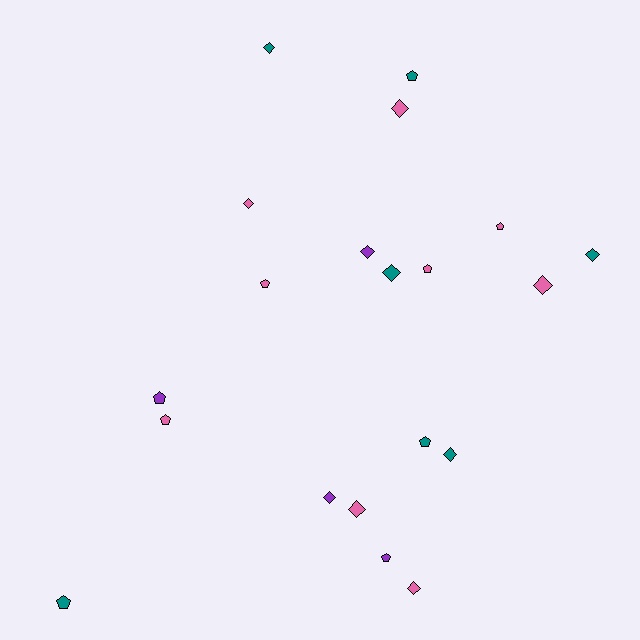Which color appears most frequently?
Pink, with 9 objects.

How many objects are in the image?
There are 20 objects.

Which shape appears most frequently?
Diamond, with 11 objects.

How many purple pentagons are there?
There are 2 purple pentagons.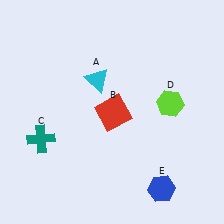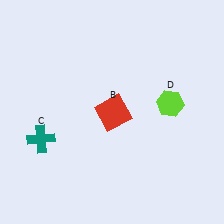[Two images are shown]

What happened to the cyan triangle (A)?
The cyan triangle (A) was removed in Image 2. It was in the top-left area of Image 1.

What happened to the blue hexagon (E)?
The blue hexagon (E) was removed in Image 2. It was in the bottom-right area of Image 1.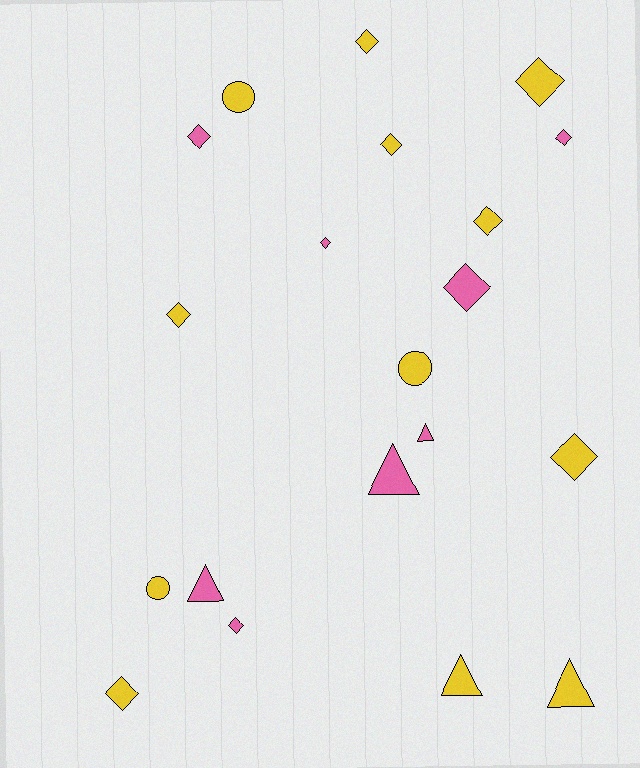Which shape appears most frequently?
Diamond, with 12 objects.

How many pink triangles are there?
There are 3 pink triangles.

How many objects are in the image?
There are 20 objects.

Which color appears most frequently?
Yellow, with 12 objects.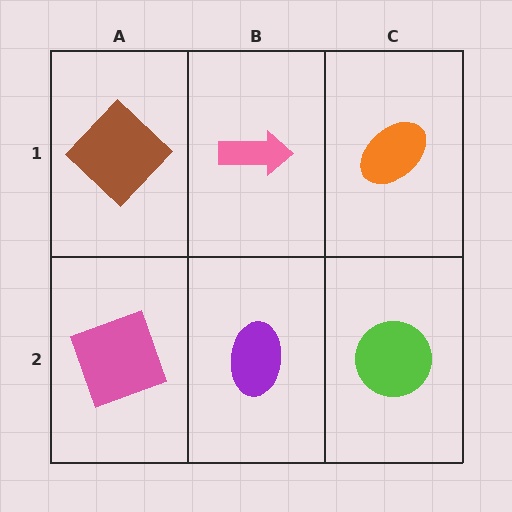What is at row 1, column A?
A brown diamond.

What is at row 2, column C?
A lime circle.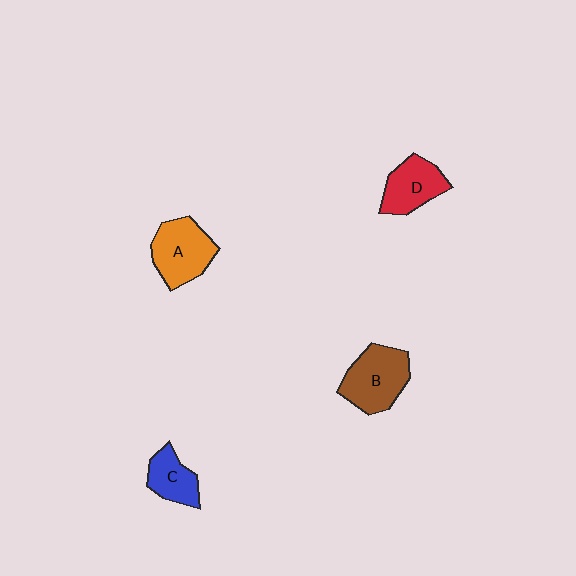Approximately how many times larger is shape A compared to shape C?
Approximately 1.5 times.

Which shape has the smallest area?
Shape C (blue).